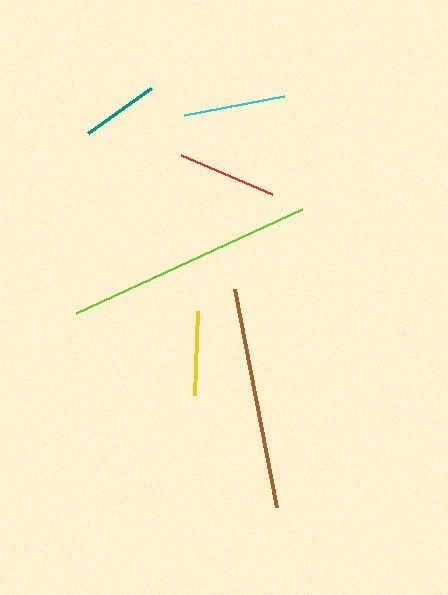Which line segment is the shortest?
The teal line is the shortest at approximately 77 pixels.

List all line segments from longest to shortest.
From longest to shortest: lime, brown, cyan, red, yellow, teal.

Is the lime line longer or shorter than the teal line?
The lime line is longer than the teal line.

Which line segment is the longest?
The lime line is the longest at approximately 248 pixels.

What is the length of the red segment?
The red segment is approximately 99 pixels long.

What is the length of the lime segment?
The lime segment is approximately 248 pixels long.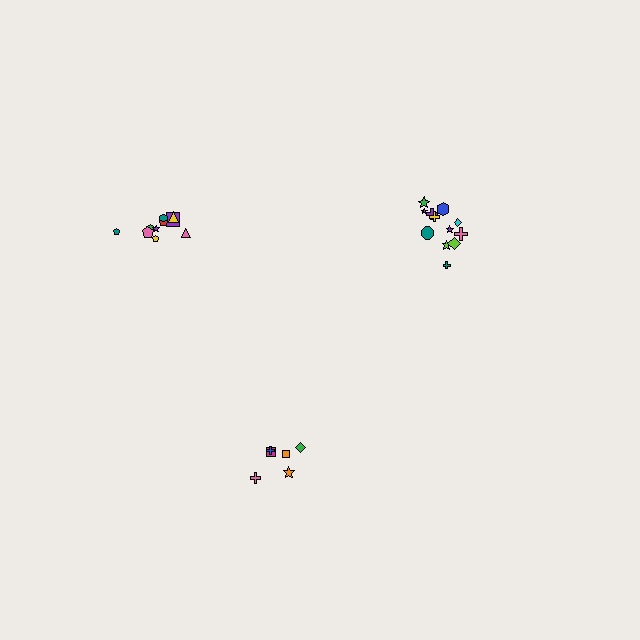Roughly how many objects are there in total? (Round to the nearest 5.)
Roughly 30 objects in total.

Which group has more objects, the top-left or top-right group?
The top-right group.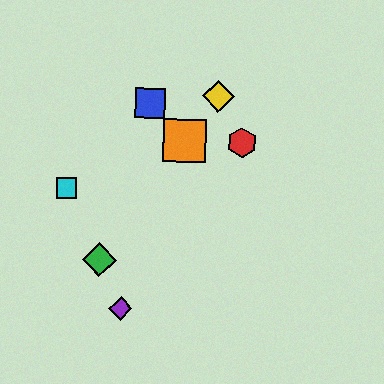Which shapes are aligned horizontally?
The red hexagon, the orange square are aligned horizontally.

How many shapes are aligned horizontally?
2 shapes (the red hexagon, the orange square) are aligned horizontally.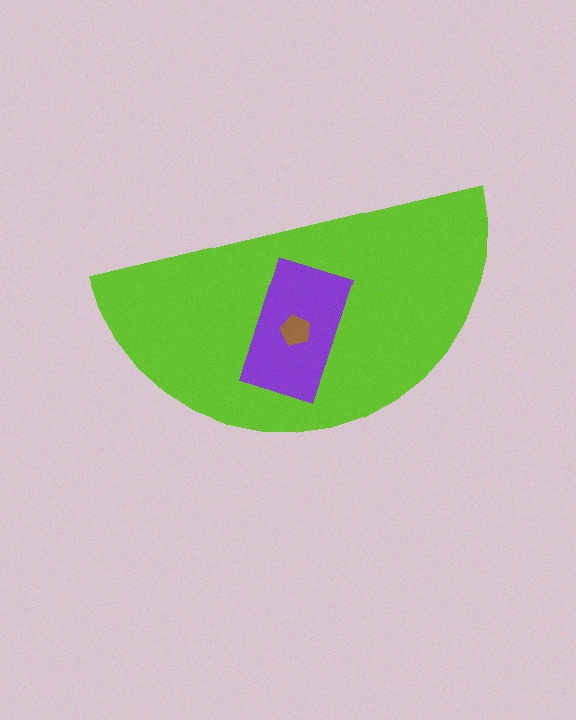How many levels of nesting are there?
3.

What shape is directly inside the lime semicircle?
The purple rectangle.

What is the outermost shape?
The lime semicircle.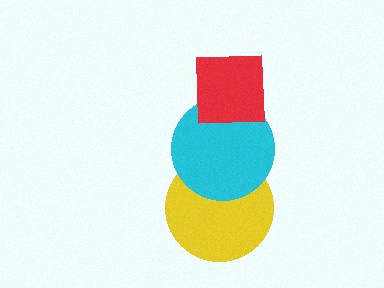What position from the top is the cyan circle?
The cyan circle is 2nd from the top.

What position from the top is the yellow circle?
The yellow circle is 3rd from the top.